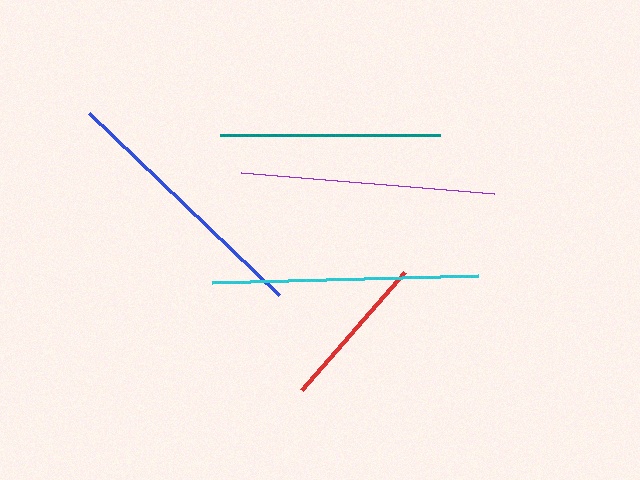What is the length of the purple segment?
The purple segment is approximately 253 pixels long.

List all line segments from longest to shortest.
From longest to shortest: cyan, blue, purple, teal, red.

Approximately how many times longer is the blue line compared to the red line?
The blue line is approximately 1.7 times the length of the red line.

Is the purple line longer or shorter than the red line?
The purple line is longer than the red line.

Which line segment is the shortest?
The red line is the shortest at approximately 157 pixels.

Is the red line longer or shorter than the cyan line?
The cyan line is longer than the red line.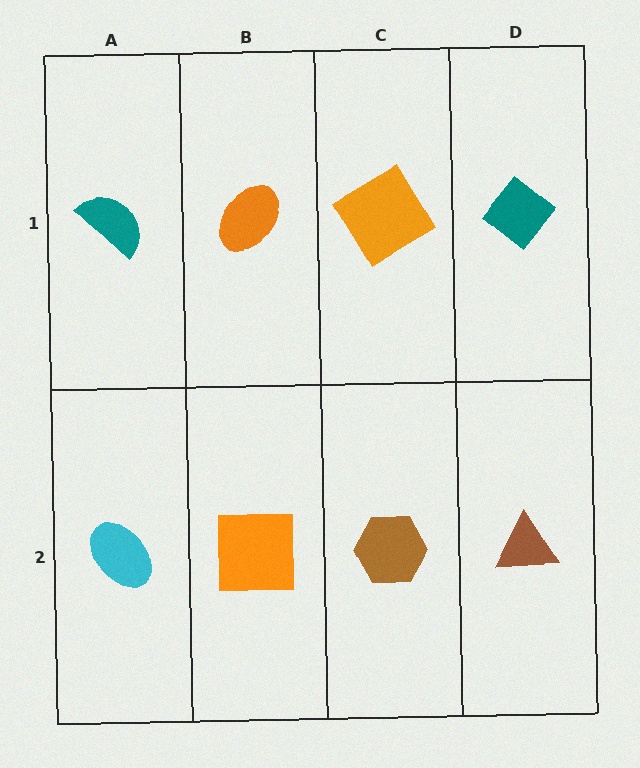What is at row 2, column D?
A brown triangle.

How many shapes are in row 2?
4 shapes.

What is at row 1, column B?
An orange ellipse.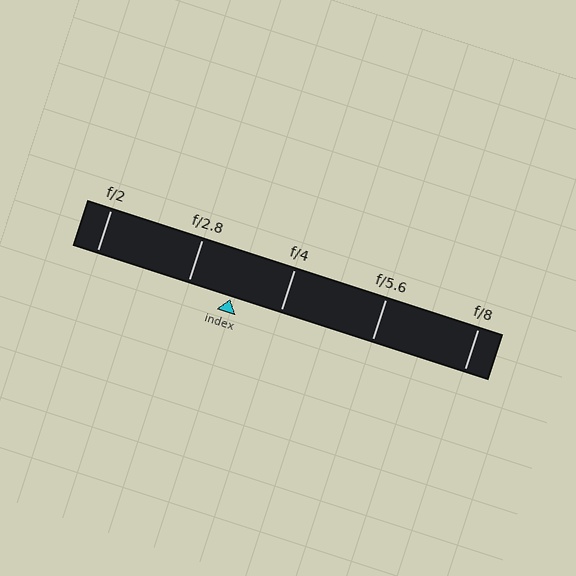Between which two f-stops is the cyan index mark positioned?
The index mark is between f/2.8 and f/4.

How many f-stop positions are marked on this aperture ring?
There are 5 f-stop positions marked.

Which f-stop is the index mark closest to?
The index mark is closest to f/2.8.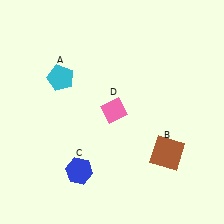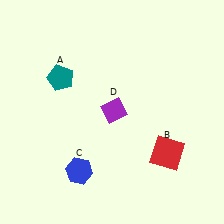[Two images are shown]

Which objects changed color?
A changed from cyan to teal. B changed from brown to red. D changed from pink to purple.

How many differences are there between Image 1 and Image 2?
There are 3 differences between the two images.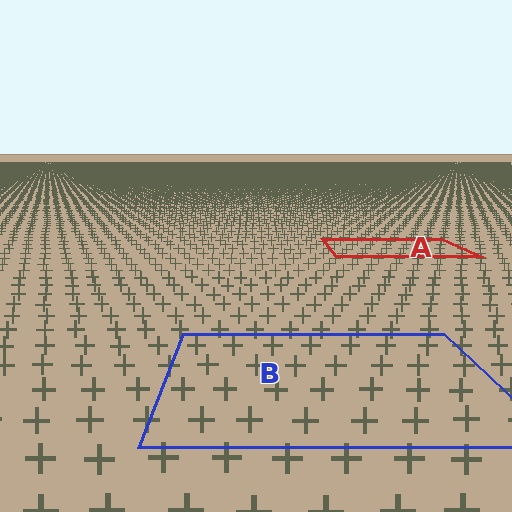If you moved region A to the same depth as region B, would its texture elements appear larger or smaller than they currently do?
They would appear larger. At a closer depth, the same texture elements are projected at a bigger on-screen size.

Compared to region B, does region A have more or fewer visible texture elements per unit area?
Region A has more texture elements per unit area — they are packed more densely because it is farther away.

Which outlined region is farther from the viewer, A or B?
Region A is farther from the viewer — the texture elements inside it appear smaller and more densely packed.